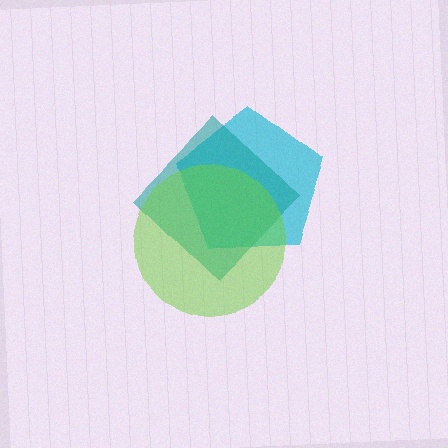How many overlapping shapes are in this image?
There are 3 overlapping shapes in the image.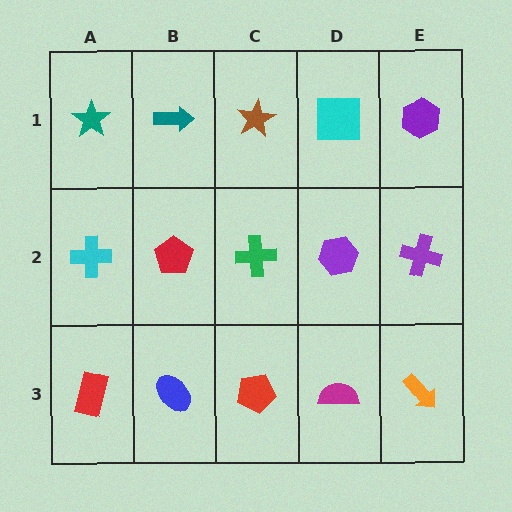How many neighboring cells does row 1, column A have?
2.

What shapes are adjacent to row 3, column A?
A cyan cross (row 2, column A), a blue ellipse (row 3, column B).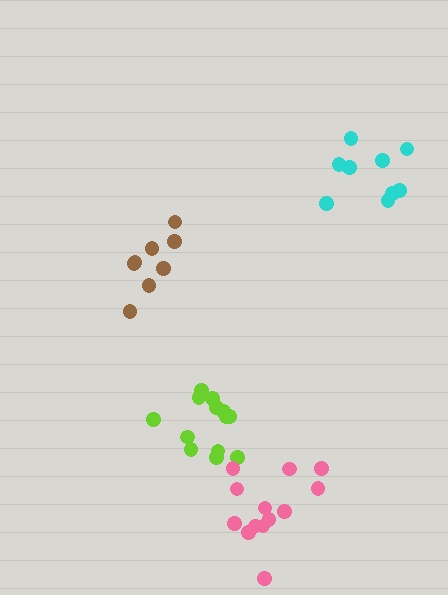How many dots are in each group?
Group 1: 8 dots, Group 2: 13 dots, Group 3: 13 dots, Group 4: 9 dots (43 total).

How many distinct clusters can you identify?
There are 4 distinct clusters.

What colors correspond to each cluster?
The clusters are colored: brown, lime, pink, cyan.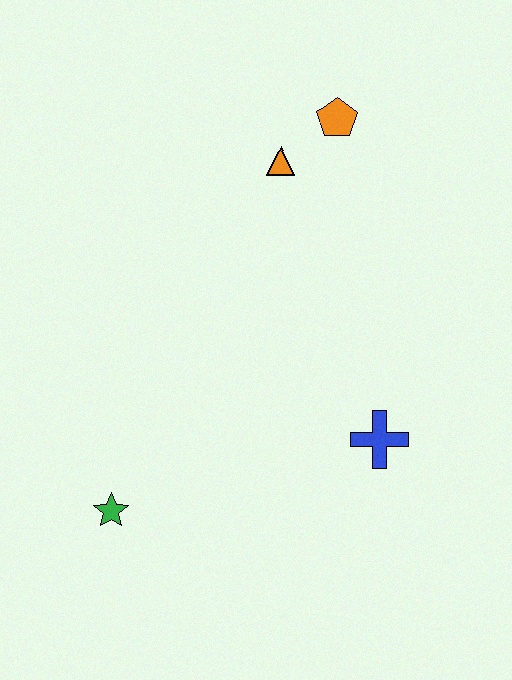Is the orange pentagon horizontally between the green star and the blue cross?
Yes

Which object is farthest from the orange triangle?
The green star is farthest from the orange triangle.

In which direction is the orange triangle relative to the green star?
The orange triangle is above the green star.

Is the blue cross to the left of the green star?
No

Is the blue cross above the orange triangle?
No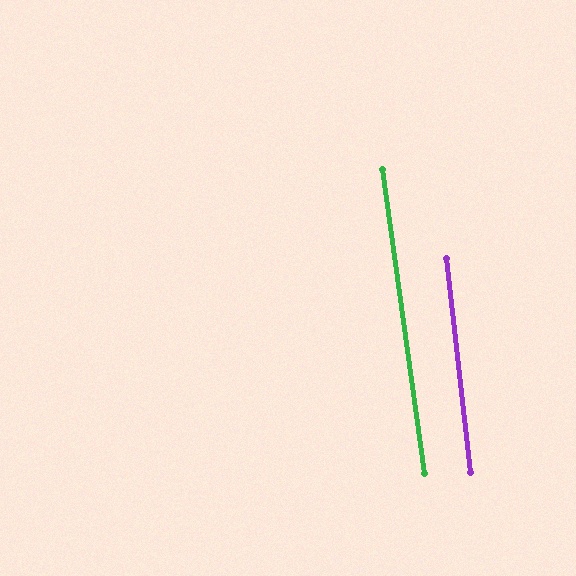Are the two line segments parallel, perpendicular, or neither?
Parallel — their directions differ by only 1.3°.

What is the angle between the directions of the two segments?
Approximately 1 degree.